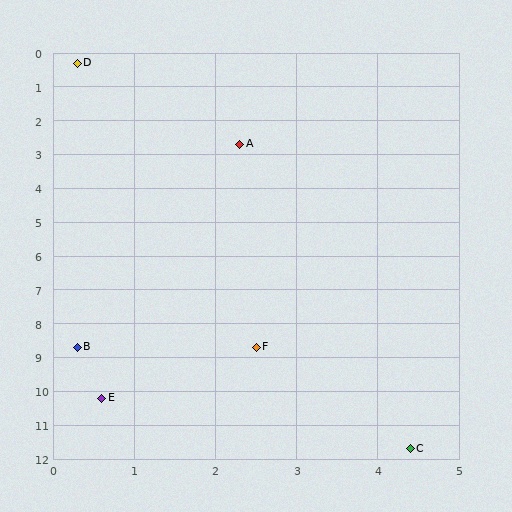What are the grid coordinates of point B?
Point B is at approximately (0.3, 8.7).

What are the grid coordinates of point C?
Point C is at approximately (4.4, 11.7).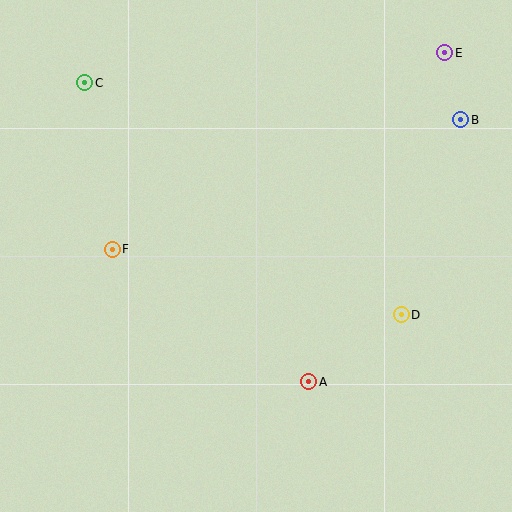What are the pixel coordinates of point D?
Point D is at (401, 315).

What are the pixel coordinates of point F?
Point F is at (112, 249).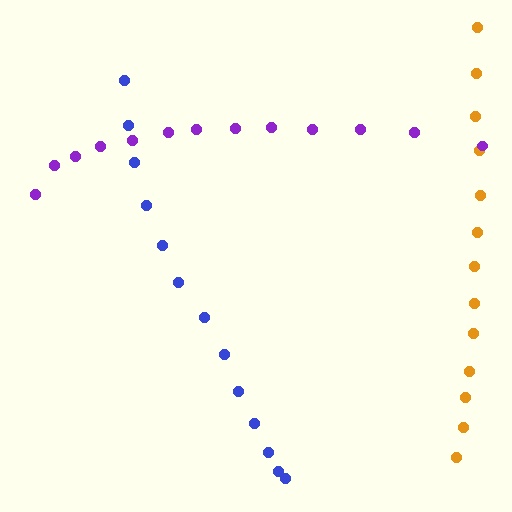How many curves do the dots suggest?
There are 3 distinct paths.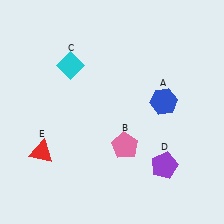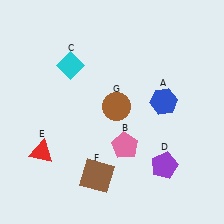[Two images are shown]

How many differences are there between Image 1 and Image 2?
There are 2 differences between the two images.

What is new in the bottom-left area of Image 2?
A brown square (F) was added in the bottom-left area of Image 2.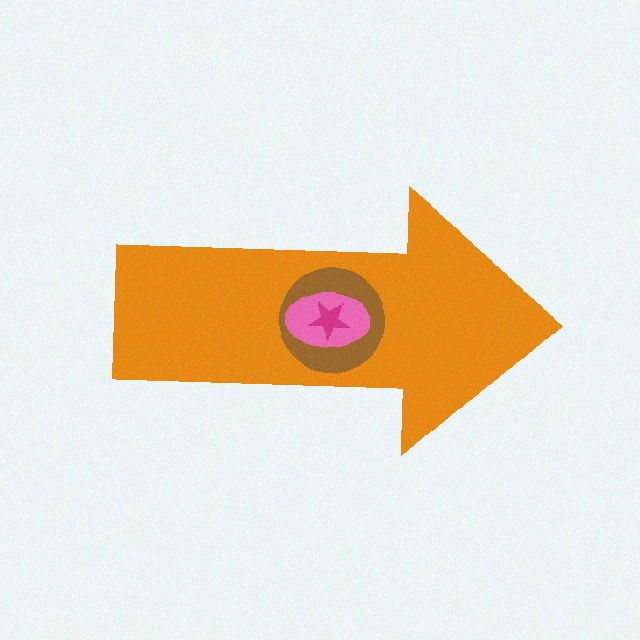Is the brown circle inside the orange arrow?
Yes.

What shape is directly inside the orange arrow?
The brown circle.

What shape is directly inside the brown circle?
The pink ellipse.